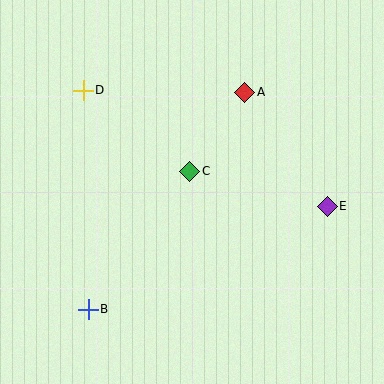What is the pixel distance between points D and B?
The distance between D and B is 219 pixels.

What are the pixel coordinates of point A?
Point A is at (245, 92).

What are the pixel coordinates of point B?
Point B is at (88, 309).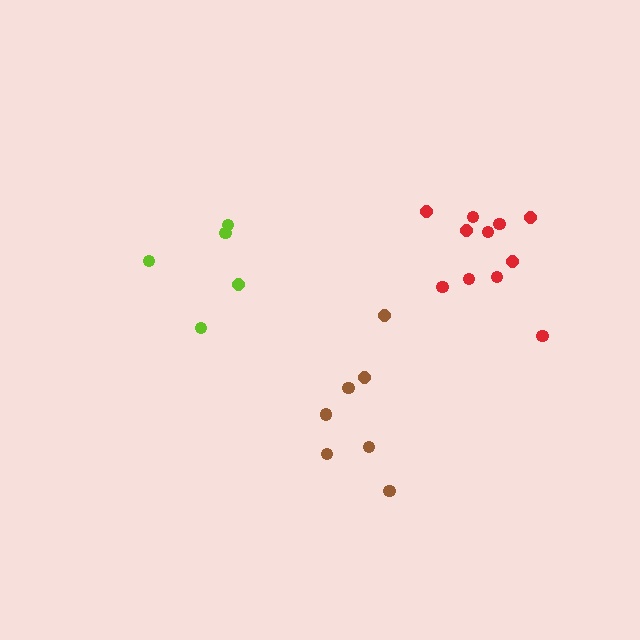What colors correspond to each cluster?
The clusters are colored: red, brown, lime.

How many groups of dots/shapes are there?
There are 3 groups.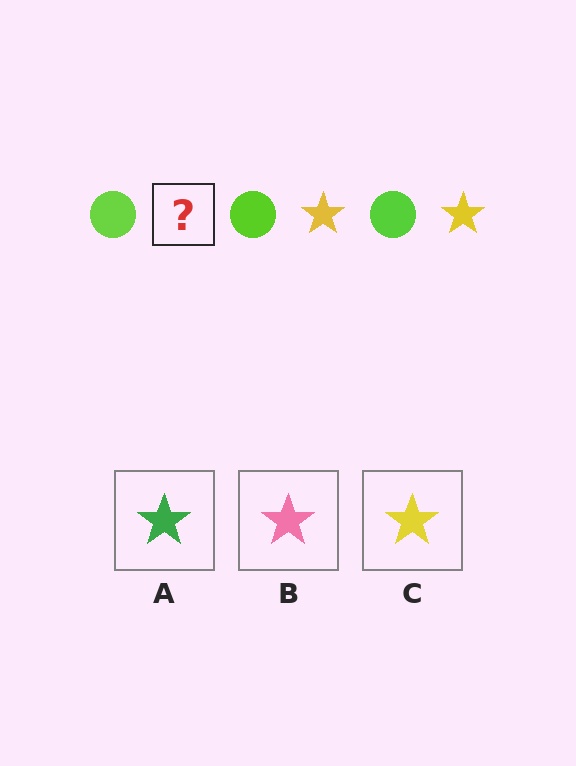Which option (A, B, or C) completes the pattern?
C.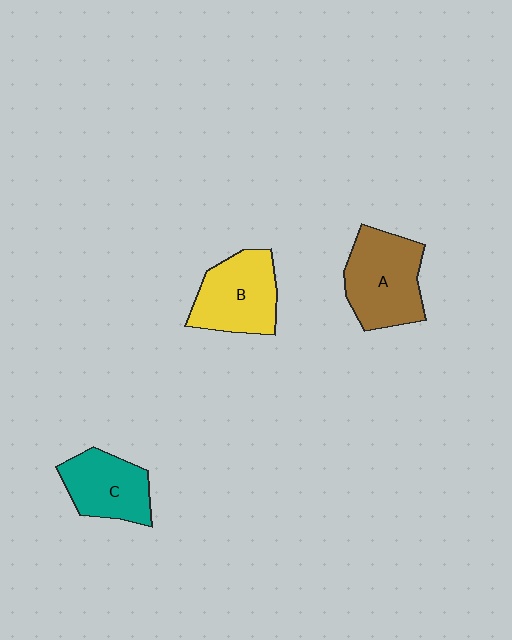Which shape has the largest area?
Shape A (brown).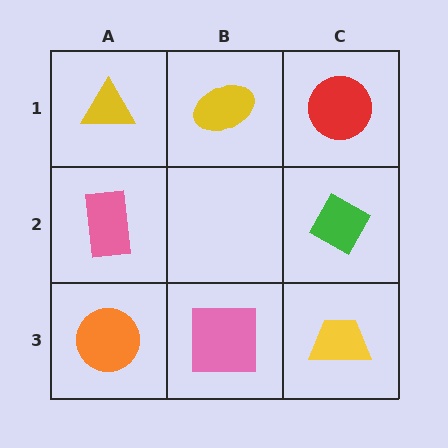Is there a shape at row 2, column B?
No, that cell is empty.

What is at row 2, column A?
A pink rectangle.